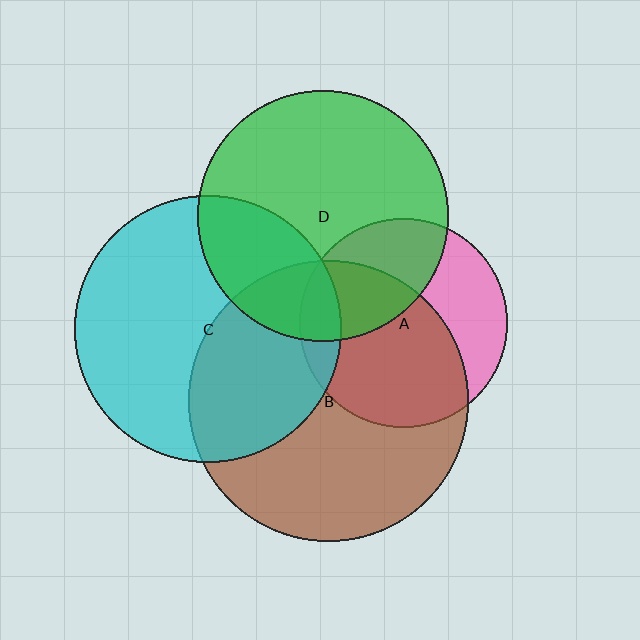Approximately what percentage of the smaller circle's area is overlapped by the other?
Approximately 10%.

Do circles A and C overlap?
Yes.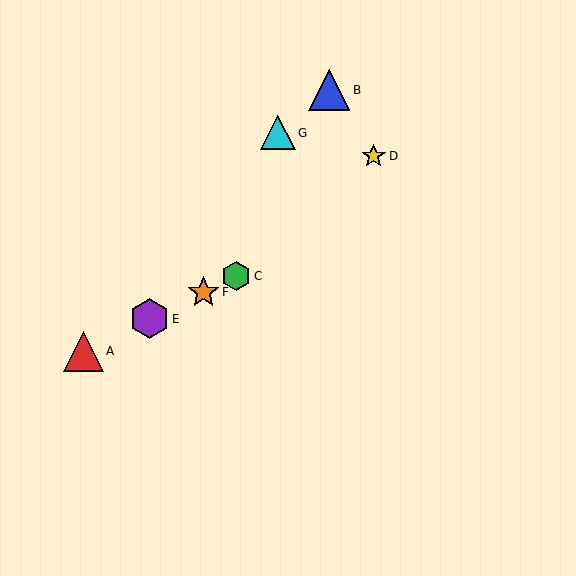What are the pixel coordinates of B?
Object B is at (329, 90).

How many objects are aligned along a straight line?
4 objects (A, C, E, F) are aligned along a straight line.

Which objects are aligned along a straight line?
Objects A, C, E, F are aligned along a straight line.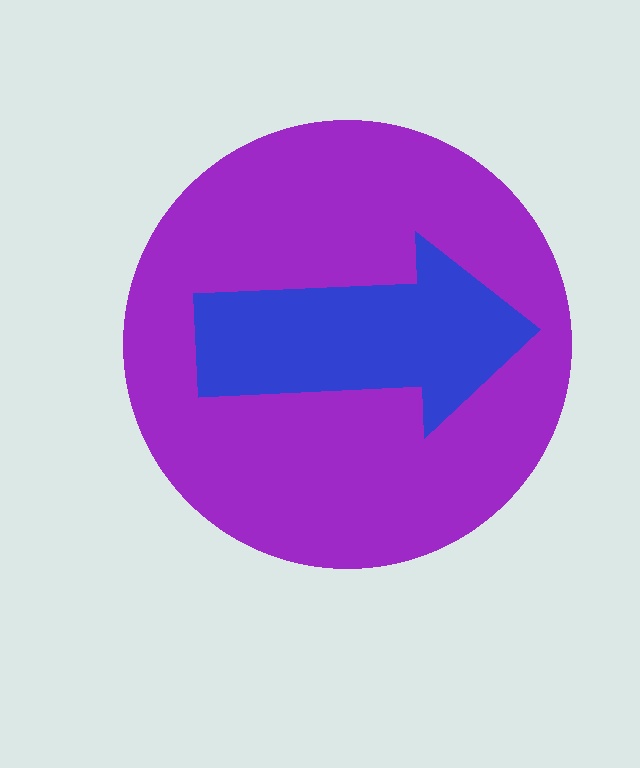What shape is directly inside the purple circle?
The blue arrow.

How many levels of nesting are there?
2.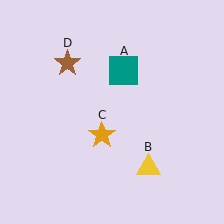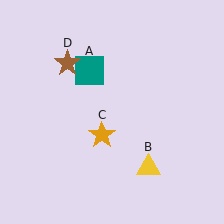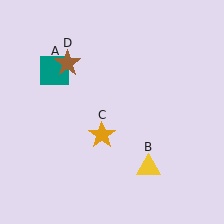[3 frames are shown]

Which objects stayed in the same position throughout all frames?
Yellow triangle (object B) and orange star (object C) and brown star (object D) remained stationary.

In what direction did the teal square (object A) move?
The teal square (object A) moved left.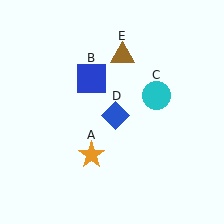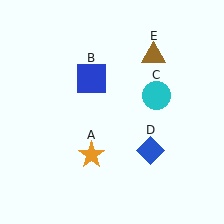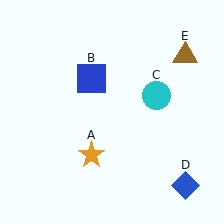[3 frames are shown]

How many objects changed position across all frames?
2 objects changed position: blue diamond (object D), brown triangle (object E).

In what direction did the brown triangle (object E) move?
The brown triangle (object E) moved right.